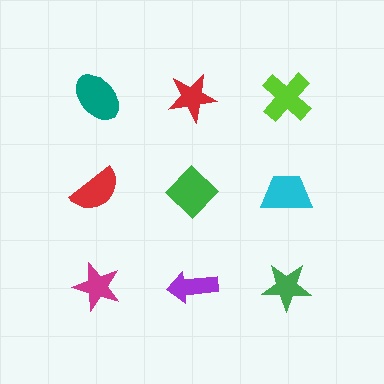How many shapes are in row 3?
3 shapes.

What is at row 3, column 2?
A purple arrow.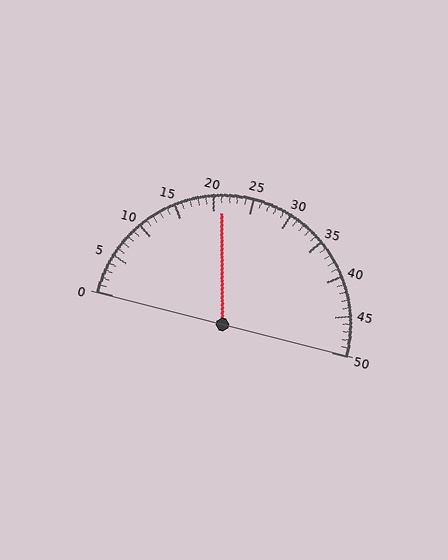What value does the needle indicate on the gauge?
The needle indicates approximately 21.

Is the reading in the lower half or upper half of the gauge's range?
The reading is in the lower half of the range (0 to 50).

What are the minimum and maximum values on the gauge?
The gauge ranges from 0 to 50.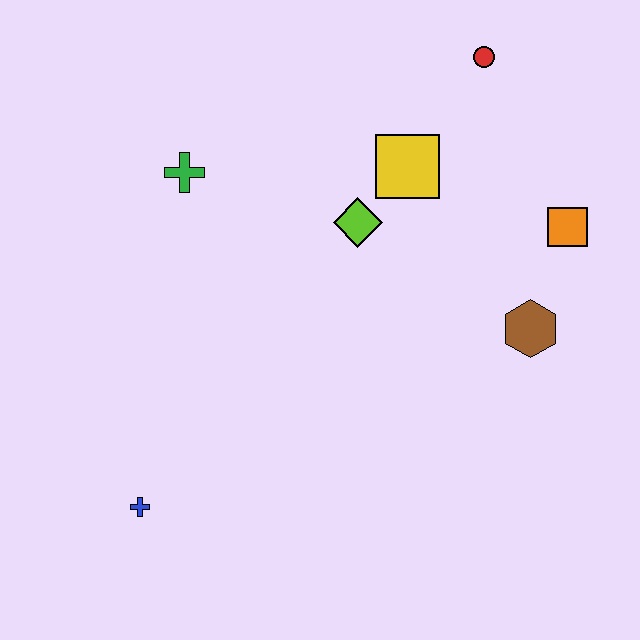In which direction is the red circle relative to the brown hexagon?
The red circle is above the brown hexagon.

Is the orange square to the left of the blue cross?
No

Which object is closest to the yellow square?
The lime diamond is closest to the yellow square.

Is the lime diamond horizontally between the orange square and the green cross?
Yes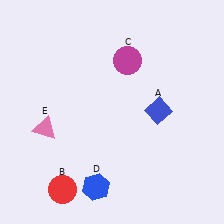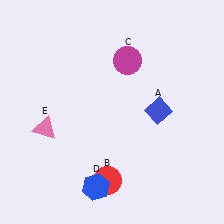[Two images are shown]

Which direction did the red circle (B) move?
The red circle (B) moved right.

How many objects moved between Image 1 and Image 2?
1 object moved between the two images.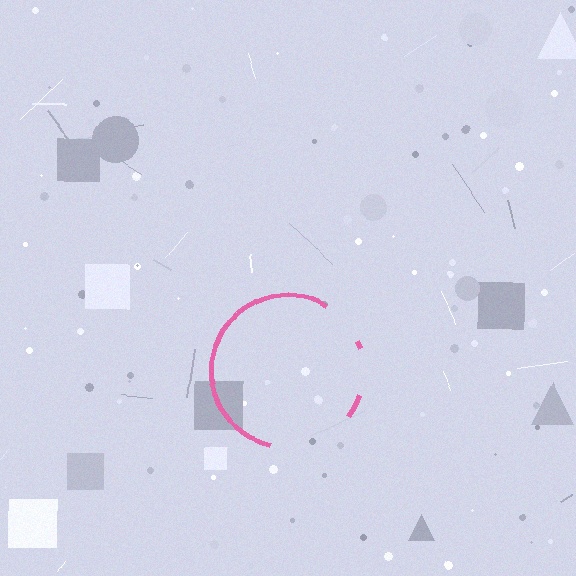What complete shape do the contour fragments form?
The contour fragments form a circle.